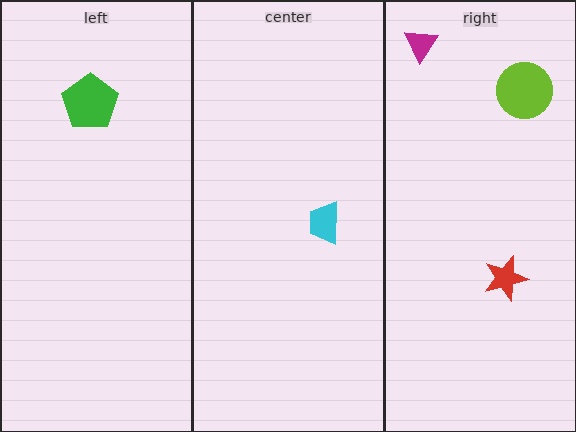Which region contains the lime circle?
The right region.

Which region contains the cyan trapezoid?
The center region.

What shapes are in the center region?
The cyan trapezoid.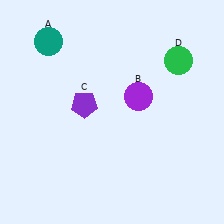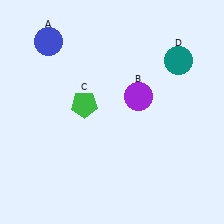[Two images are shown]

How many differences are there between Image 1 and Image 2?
There are 3 differences between the two images.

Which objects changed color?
A changed from teal to blue. C changed from purple to green. D changed from green to teal.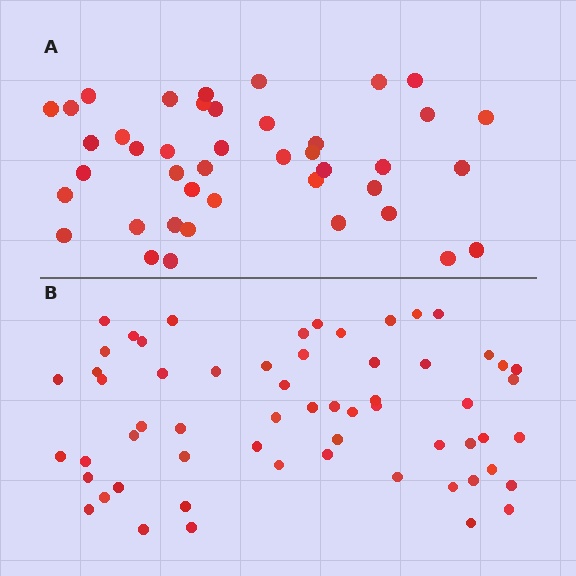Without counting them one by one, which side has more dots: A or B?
Region B (the bottom region) has more dots.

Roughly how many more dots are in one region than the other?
Region B has approximately 20 more dots than region A.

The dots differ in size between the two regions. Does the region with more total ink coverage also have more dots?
No. Region A has more total ink coverage because its dots are larger, but region B actually contains more individual dots. Total area can be misleading — the number of items is what matters here.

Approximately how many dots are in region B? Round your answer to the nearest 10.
About 60 dots.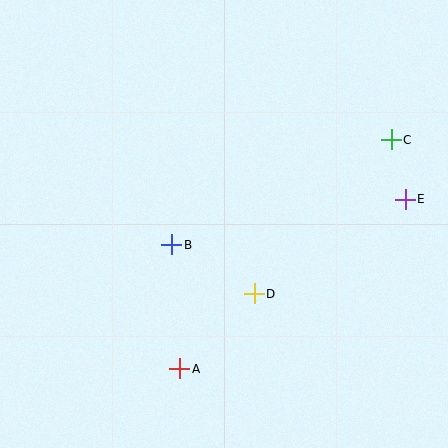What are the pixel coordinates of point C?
Point C is at (391, 140).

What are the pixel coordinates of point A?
Point A is at (180, 369).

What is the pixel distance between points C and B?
The distance between C and B is 244 pixels.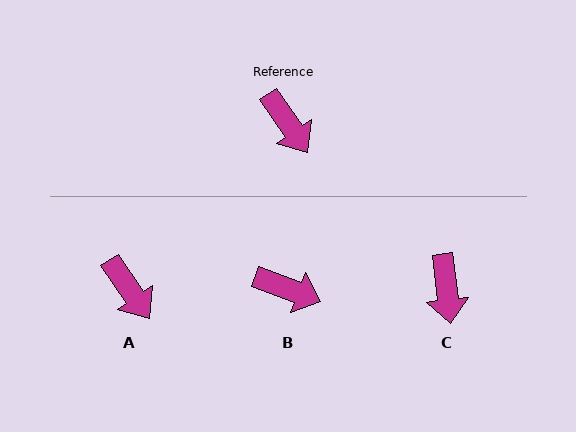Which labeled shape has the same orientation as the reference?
A.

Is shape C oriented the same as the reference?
No, it is off by about 28 degrees.